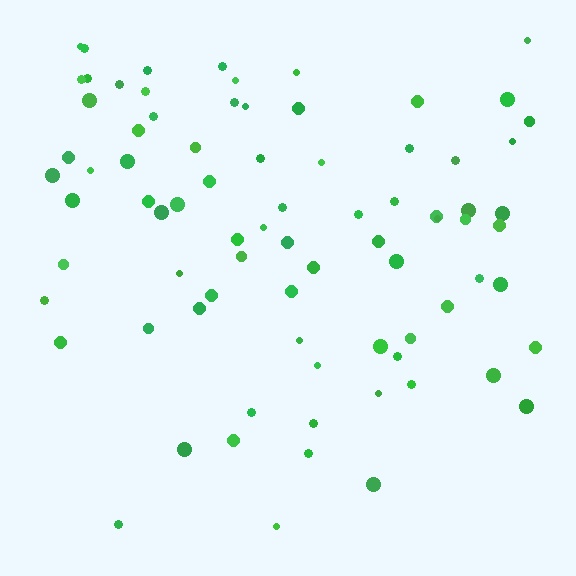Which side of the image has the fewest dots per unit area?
The bottom.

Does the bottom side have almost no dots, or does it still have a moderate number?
Still a moderate number, just noticeably fewer than the top.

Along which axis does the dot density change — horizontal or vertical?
Vertical.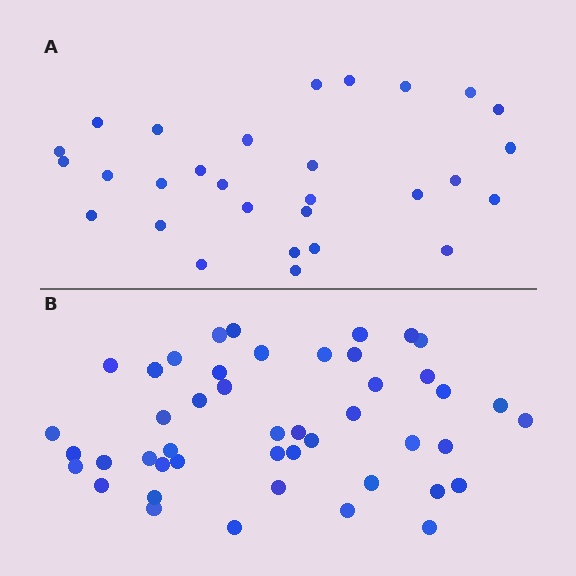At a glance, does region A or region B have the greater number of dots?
Region B (the bottom region) has more dots.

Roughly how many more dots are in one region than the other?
Region B has approximately 15 more dots than region A.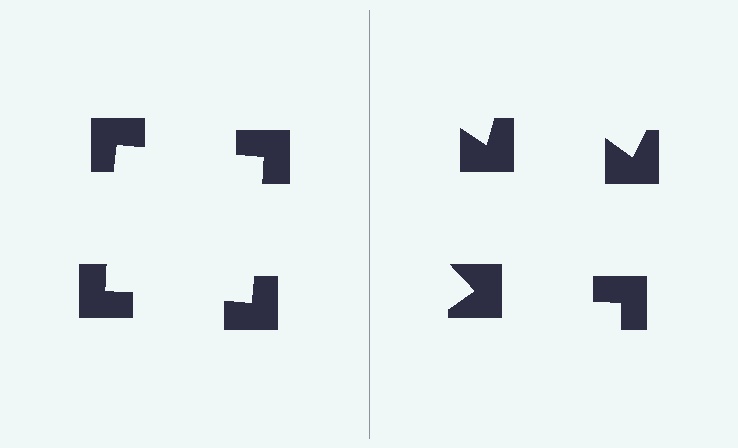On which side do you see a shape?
An illusory square appears on the left side. On the right side the wedge cuts are rotated, so no coherent shape forms.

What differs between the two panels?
The notched squares are positioned identically on both sides; only the wedge orientations differ. On the left they align to a square; on the right they are misaligned.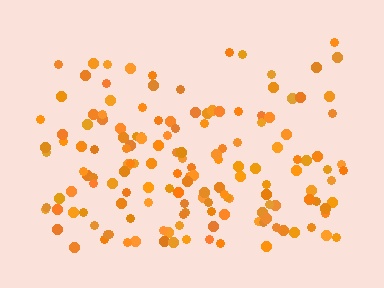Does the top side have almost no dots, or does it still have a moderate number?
Still a moderate number, just noticeably fewer than the bottom.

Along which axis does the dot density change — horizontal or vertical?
Vertical.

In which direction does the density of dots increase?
From top to bottom, with the bottom side densest.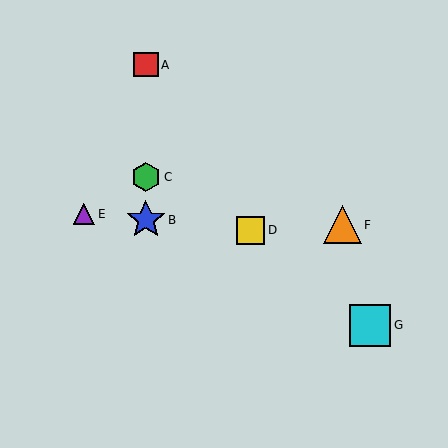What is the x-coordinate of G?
Object G is at x≈370.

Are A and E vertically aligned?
No, A is at x≈146 and E is at x≈84.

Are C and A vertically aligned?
Yes, both are at x≈146.